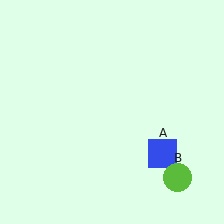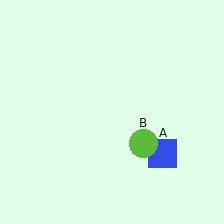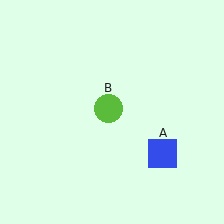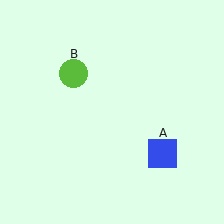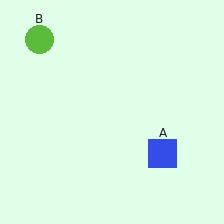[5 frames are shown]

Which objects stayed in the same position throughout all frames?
Blue square (object A) remained stationary.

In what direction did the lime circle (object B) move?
The lime circle (object B) moved up and to the left.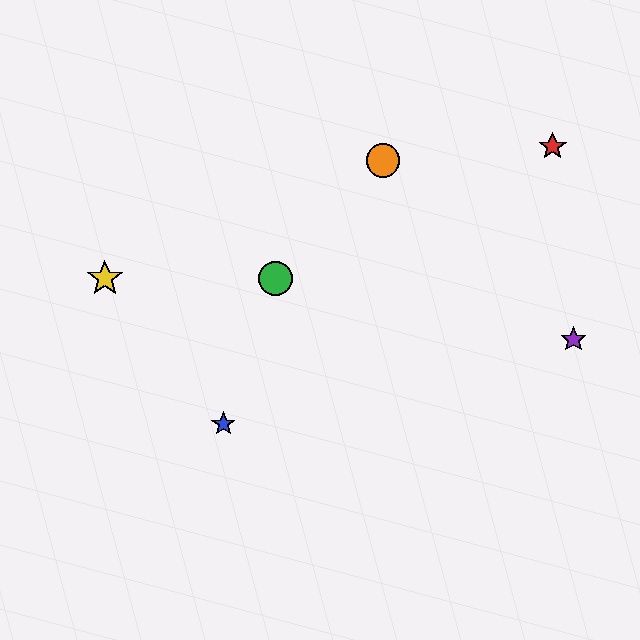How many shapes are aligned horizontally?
2 shapes (the green circle, the yellow star) are aligned horizontally.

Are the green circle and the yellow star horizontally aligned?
Yes, both are at y≈278.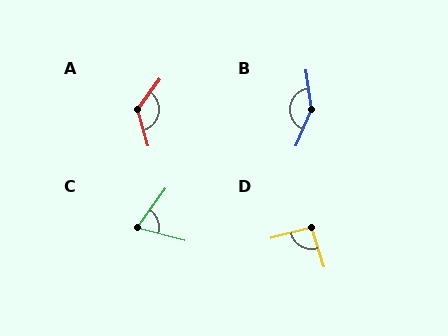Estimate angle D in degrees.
Approximately 93 degrees.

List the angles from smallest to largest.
C (70°), D (93°), A (127°), B (150°).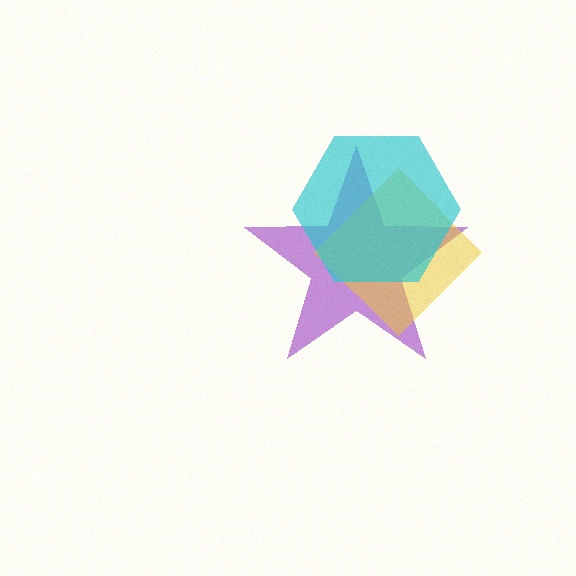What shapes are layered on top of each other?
The layered shapes are: a purple star, a yellow diamond, a cyan hexagon.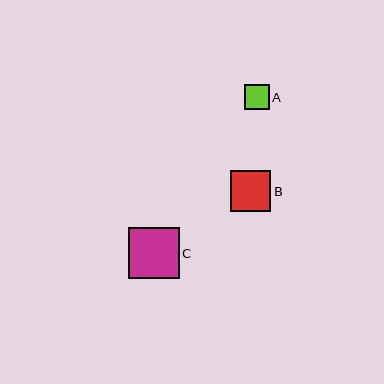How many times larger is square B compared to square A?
Square B is approximately 1.6 times the size of square A.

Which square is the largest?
Square C is the largest with a size of approximately 51 pixels.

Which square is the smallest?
Square A is the smallest with a size of approximately 25 pixels.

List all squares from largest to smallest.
From largest to smallest: C, B, A.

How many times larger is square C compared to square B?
Square C is approximately 1.3 times the size of square B.